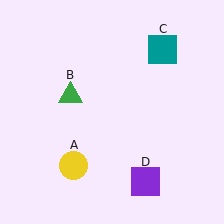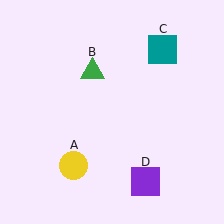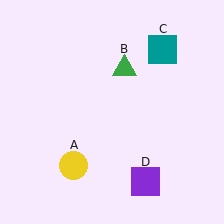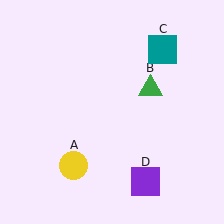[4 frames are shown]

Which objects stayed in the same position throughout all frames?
Yellow circle (object A) and teal square (object C) and purple square (object D) remained stationary.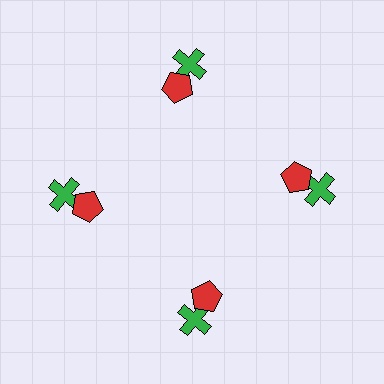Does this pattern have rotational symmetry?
Yes, this pattern has 4-fold rotational symmetry. It looks the same after rotating 90 degrees around the center.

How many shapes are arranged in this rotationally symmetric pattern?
There are 8 shapes, arranged in 4 groups of 2.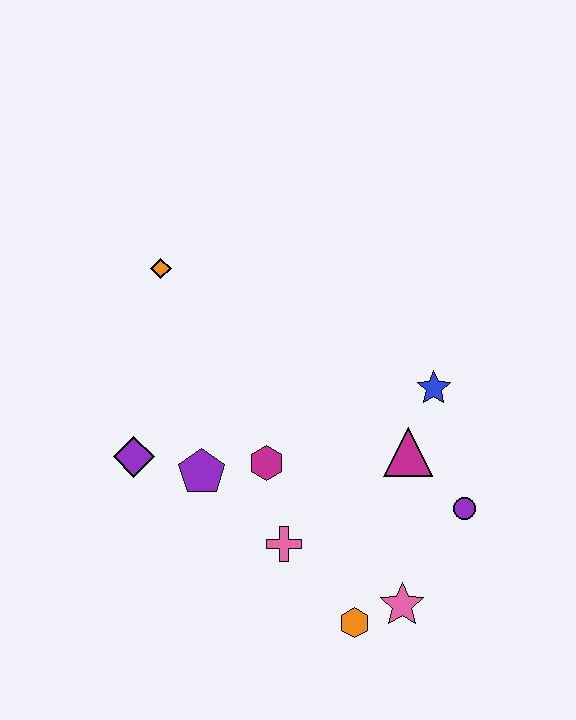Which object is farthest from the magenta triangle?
The orange diamond is farthest from the magenta triangle.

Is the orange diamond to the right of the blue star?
No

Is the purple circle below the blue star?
Yes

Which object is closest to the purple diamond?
The purple pentagon is closest to the purple diamond.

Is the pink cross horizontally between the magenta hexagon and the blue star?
Yes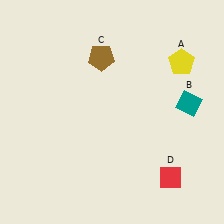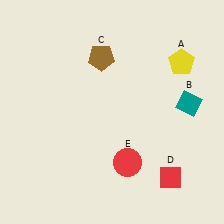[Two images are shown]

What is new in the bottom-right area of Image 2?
A red circle (E) was added in the bottom-right area of Image 2.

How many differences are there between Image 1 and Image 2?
There is 1 difference between the two images.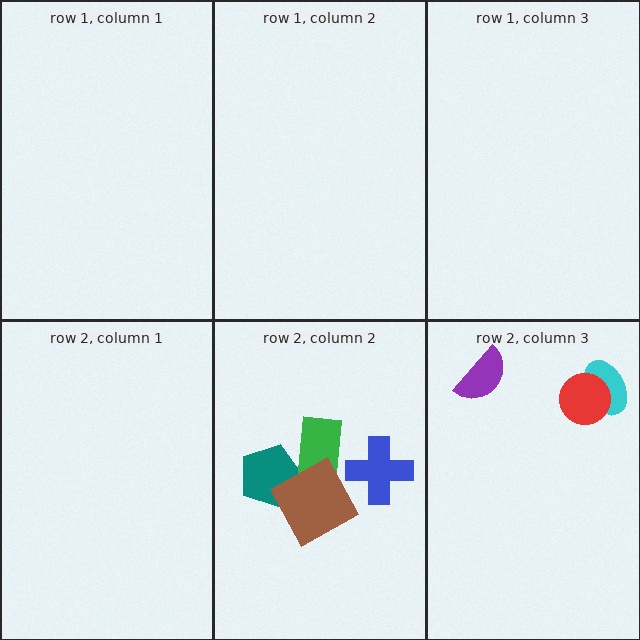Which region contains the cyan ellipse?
The row 2, column 3 region.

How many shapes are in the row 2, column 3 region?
3.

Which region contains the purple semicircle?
The row 2, column 3 region.